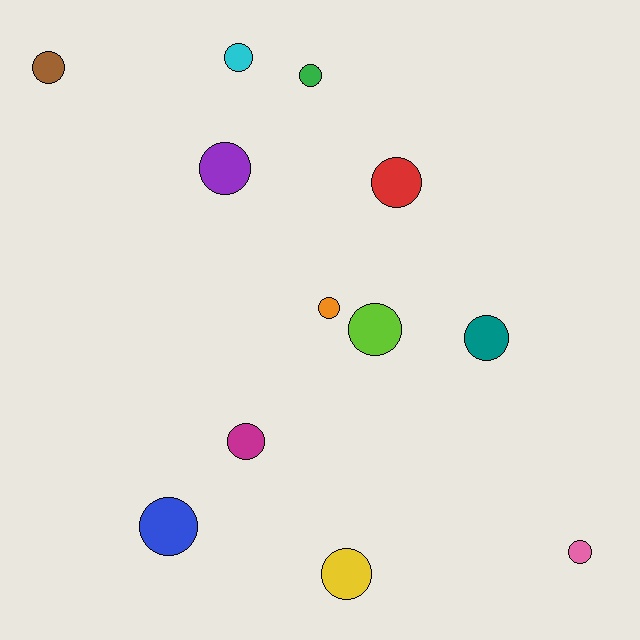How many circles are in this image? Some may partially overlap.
There are 12 circles.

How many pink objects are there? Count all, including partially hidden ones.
There is 1 pink object.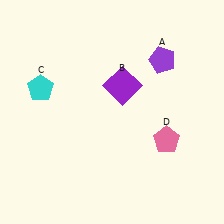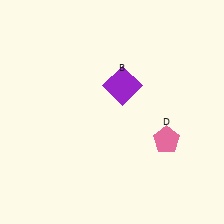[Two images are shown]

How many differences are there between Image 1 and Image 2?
There are 2 differences between the two images.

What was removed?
The cyan pentagon (C), the purple pentagon (A) were removed in Image 2.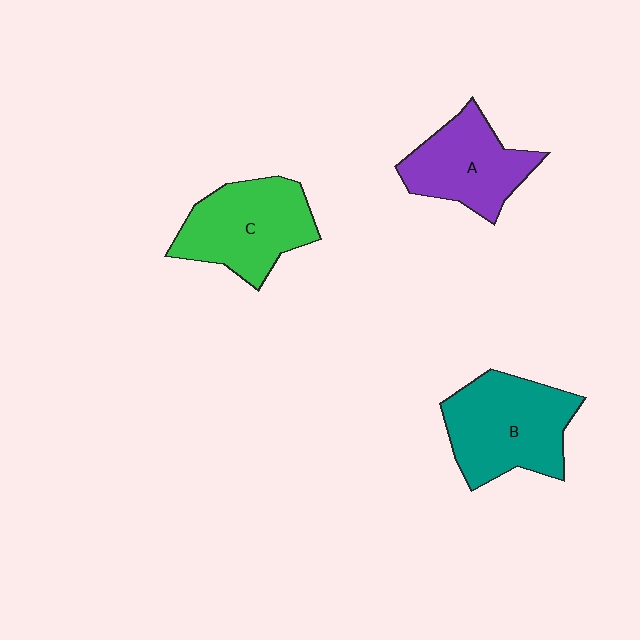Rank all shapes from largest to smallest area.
From largest to smallest: B (teal), C (green), A (purple).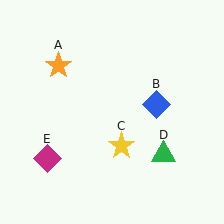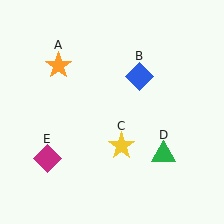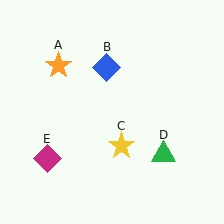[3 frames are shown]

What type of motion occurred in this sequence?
The blue diamond (object B) rotated counterclockwise around the center of the scene.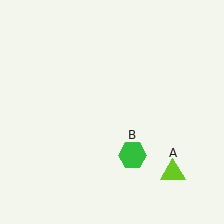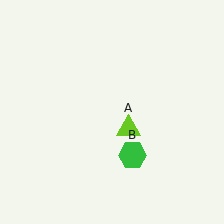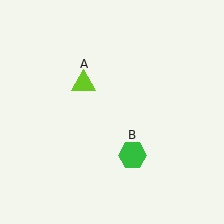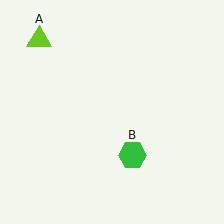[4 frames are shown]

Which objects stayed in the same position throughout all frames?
Green hexagon (object B) remained stationary.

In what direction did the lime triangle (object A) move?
The lime triangle (object A) moved up and to the left.